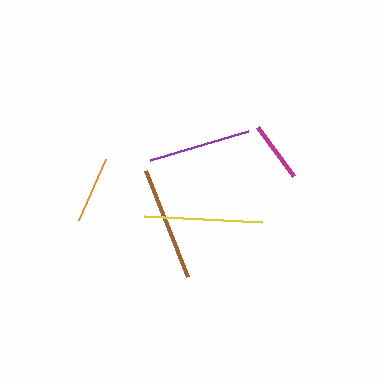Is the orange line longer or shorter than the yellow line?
The yellow line is longer than the orange line.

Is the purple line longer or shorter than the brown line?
The brown line is longer than the purple line.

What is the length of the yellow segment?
The yellow segment is approximately 117 pixels long.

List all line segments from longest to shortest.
From longest to shortest: yellow, brown, purple, orange, magenta.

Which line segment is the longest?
The yellow line is the longest at approximately 117 pixels.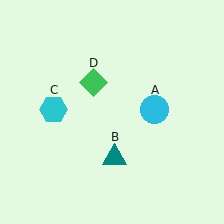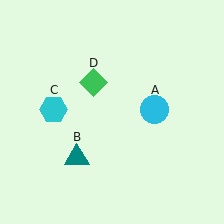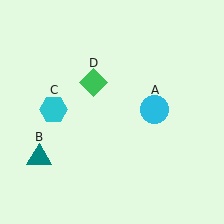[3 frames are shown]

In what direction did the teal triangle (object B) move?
The teal triangle (object B) moved left.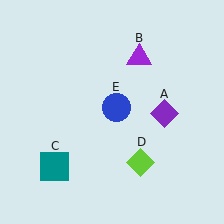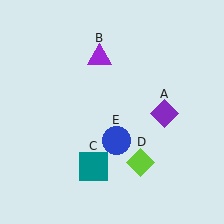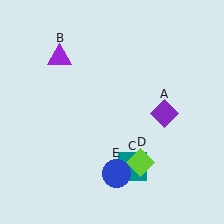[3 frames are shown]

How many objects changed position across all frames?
3 objects changed position: purple triangle (object B), teal square (object C), blue circle (object E).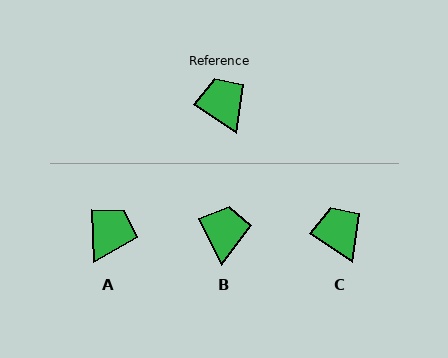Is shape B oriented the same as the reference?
No, it is off by about 30 degrees.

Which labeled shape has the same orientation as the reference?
C.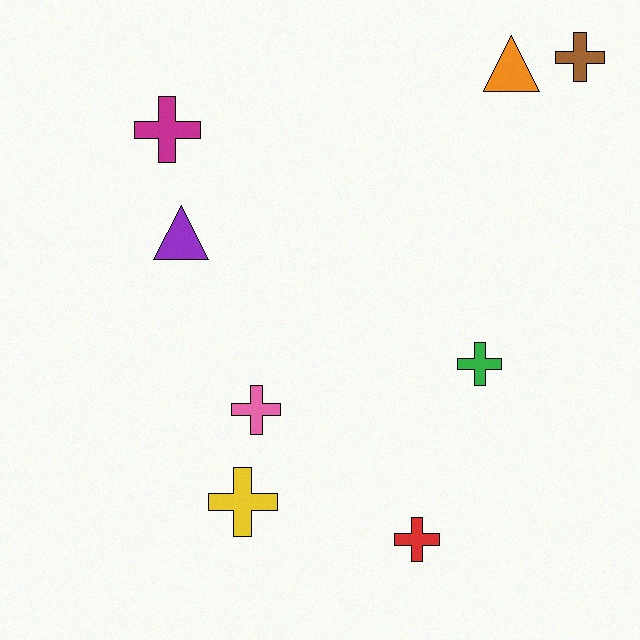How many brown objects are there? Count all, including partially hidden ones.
There is 1 brown object.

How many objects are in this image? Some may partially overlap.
There are 8 objects.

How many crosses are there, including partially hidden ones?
There are 6 crosses.